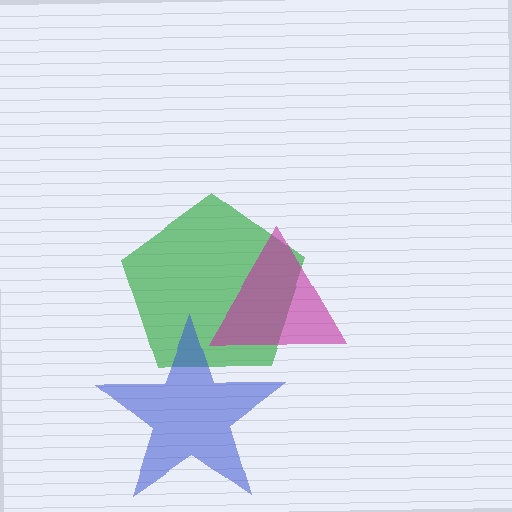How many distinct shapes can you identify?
There are 3 distinct shapes: a green pentagon, a blue star, a magenta triangle.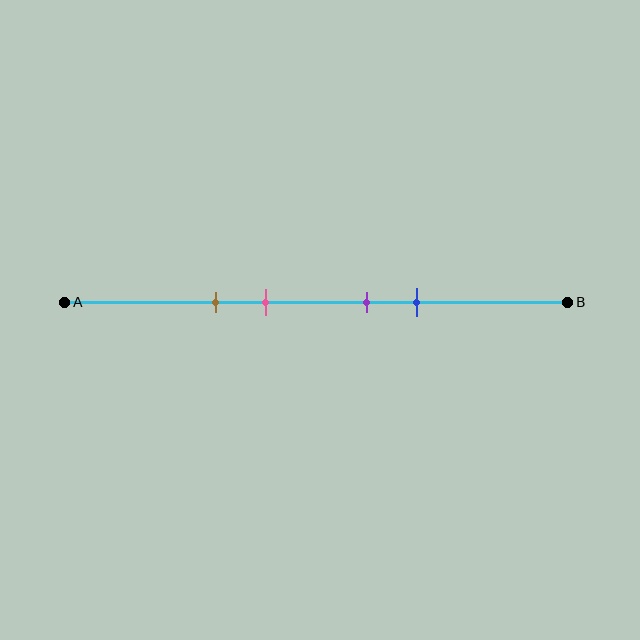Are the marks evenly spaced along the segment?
No, the marks are not evenly spaced.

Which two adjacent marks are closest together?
The purple and blue marks are the closest adjacent pair.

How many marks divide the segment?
There are 4 marks dividing the segment.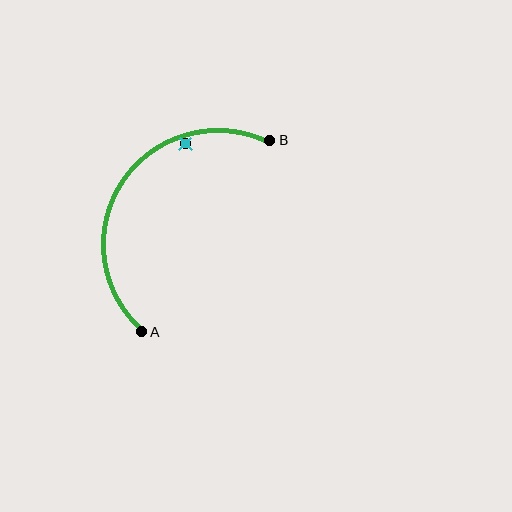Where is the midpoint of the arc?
The arc midpoint is the point on the curve farthest from the straight line joining A and B. It sits above and to the left of that line.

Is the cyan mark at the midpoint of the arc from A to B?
No — the cyan mark does not lie on the arc at all. It sits slightly inside the curve.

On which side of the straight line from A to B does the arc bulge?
The arc bulges above and to the left of the straight line connecting A and B.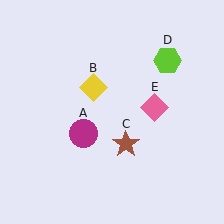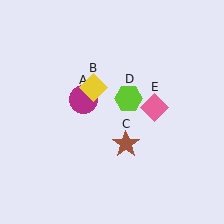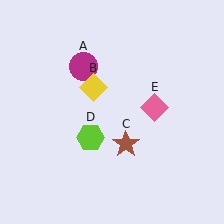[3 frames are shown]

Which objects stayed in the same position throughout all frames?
Yellow diamond (object B) and brown star (object C) and pink diamond (object E) remained stationary.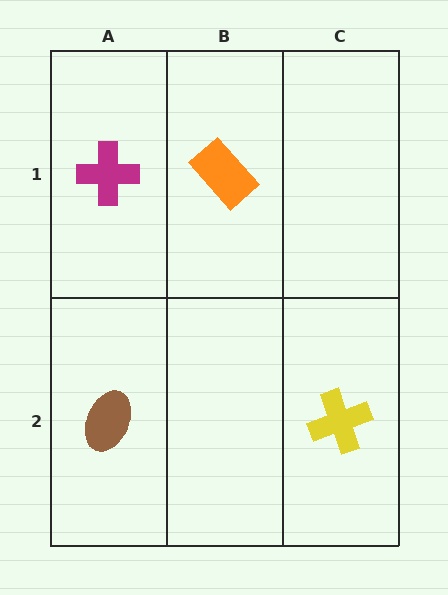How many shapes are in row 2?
2 shapes.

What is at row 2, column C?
A yellow cross.